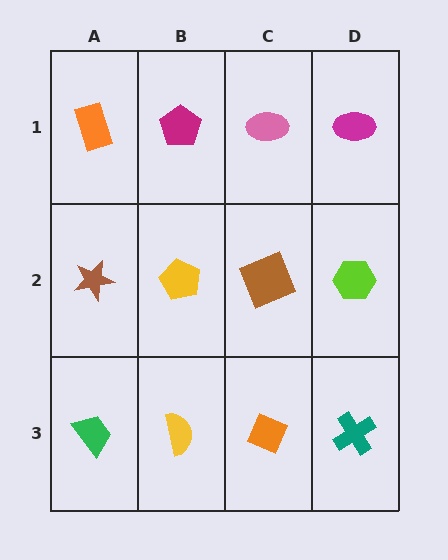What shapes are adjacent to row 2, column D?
A magenta ellipse (row 1, column D), a teal cross (row 3, column D), a brown square (row 2, column C).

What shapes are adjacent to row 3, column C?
A brown square (row 2, column C), a yellow semicircle (row 3, column B), a teal cross (row 3, column D).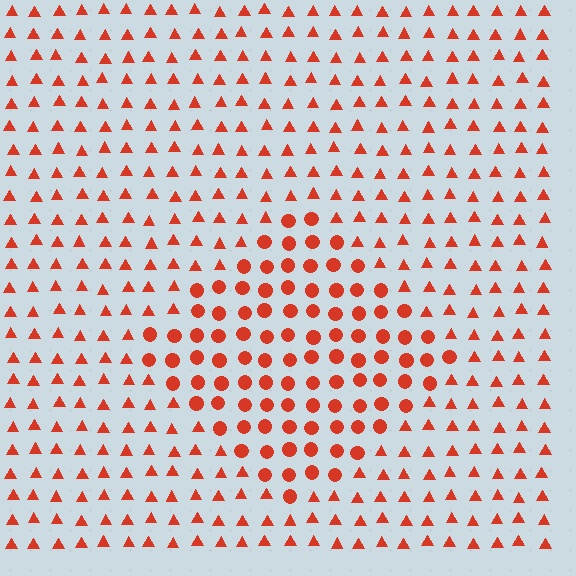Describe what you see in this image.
The image is filled with small red elements arranged in a uniform grid. A diamond-shaped region contains circles, while the surrounding area contains triangles. The boundary is defined purely by the change in element shape.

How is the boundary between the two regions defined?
The boundary is defined by a change in element shape: circles inside vs. triangles outside. All elements share the same color and spacing.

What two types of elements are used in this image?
The image uses circles inside the diamond region and triangles outside it.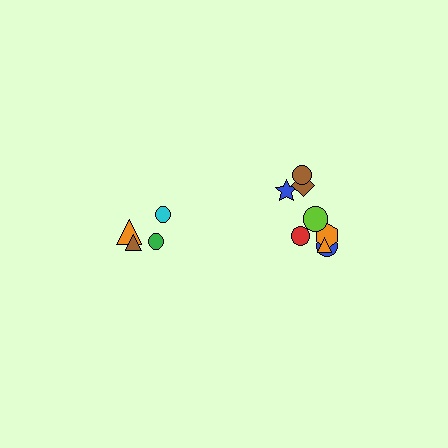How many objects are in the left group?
There are 4 objects.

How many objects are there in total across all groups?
There are 12 objects.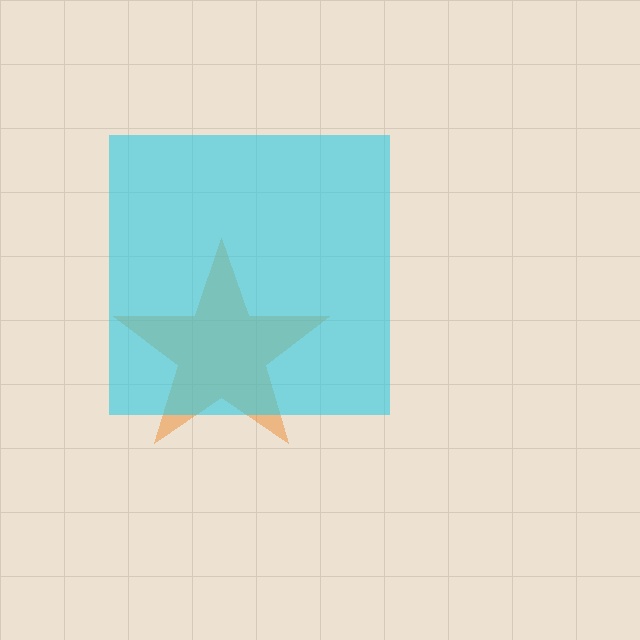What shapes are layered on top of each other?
The layered shapes are: an orange star, a cyan square.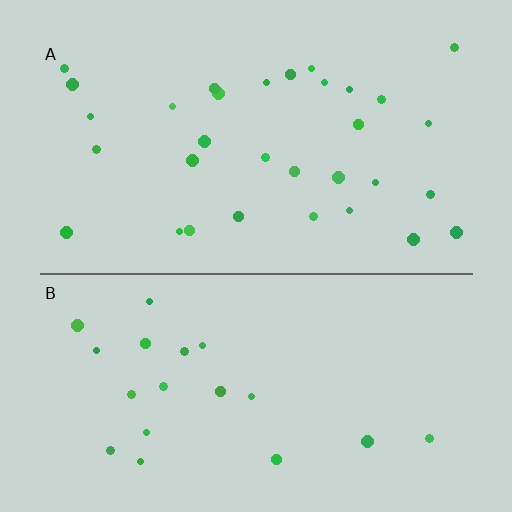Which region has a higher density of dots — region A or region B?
A (the top).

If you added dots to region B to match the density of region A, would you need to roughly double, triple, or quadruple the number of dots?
Approximately double.